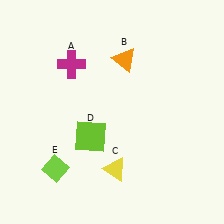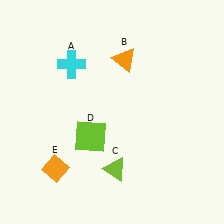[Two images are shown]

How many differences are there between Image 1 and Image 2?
There are 3 differences between the two images.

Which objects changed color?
A changed from magenta to cyan. C changed from yellow to lime. E changed from lime to orange.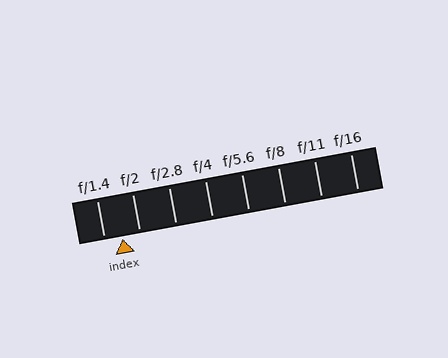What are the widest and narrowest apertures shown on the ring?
The widest aperture shown is f/1.4 and the narrowest is f/16.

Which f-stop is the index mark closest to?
The index mark is closest to f/1.4.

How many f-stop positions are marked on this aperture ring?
There are 8 f-stop positions marked.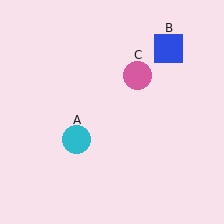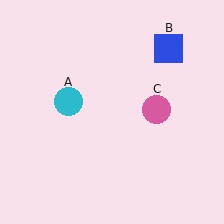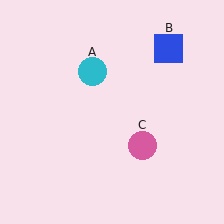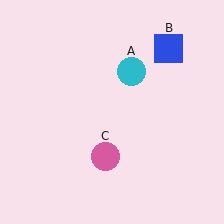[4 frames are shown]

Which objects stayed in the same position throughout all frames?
Blue square (object B) remained stationary.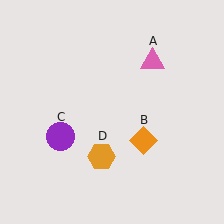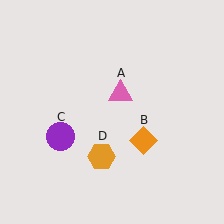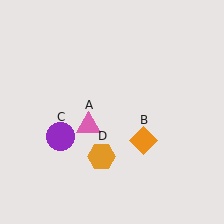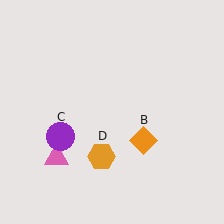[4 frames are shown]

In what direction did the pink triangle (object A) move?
The pink triangle (object A) moved down and to the left.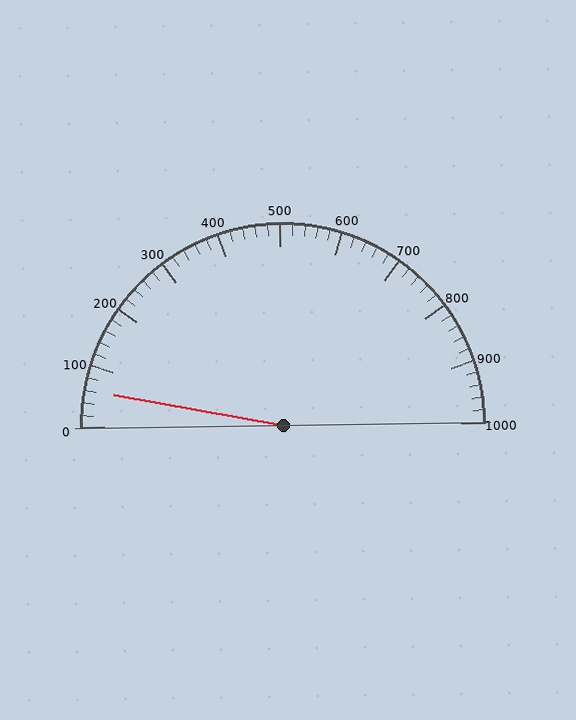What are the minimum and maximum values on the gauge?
The gauge ranges from 0 to 1000.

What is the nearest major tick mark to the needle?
The nearest major tick mark is 100.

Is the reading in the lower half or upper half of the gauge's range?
The reading is in the lower half of the range (0 to 1000).